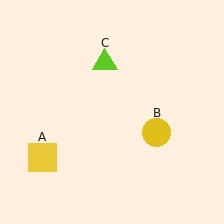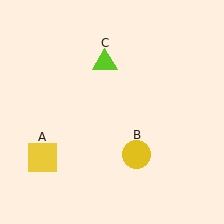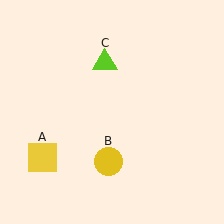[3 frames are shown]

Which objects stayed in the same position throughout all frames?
Yellow square (object A) and lime triangle (object C) remained stationary.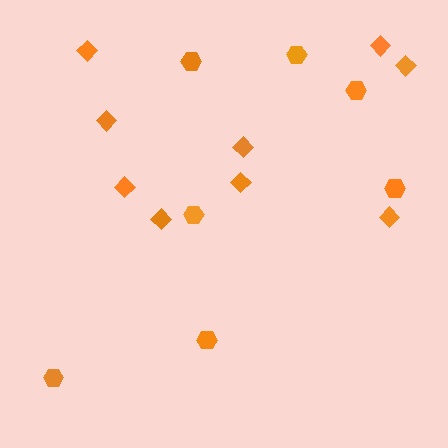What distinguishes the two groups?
There are 2 groups: one group of hexagons (7) and one group of diamonds (9).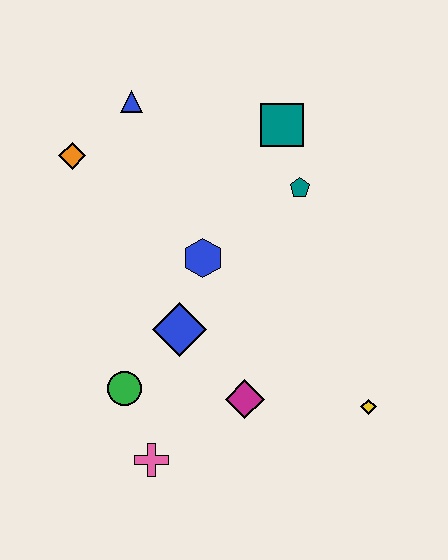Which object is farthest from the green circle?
The teal square is farthest from the green circle.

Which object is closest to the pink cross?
The green circle is closest to the pink cross.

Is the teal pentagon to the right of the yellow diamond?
No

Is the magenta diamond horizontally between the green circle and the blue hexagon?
No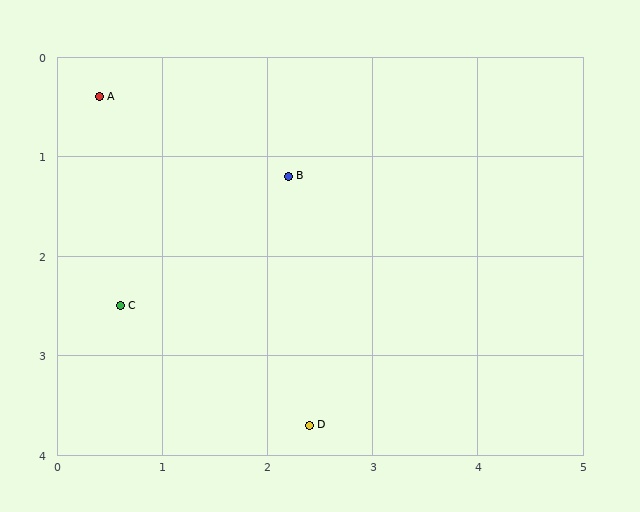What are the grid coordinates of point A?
Point A is at approximately (0.4, 0.4).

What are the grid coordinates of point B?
Point B is at approximately (2.2, 1.2).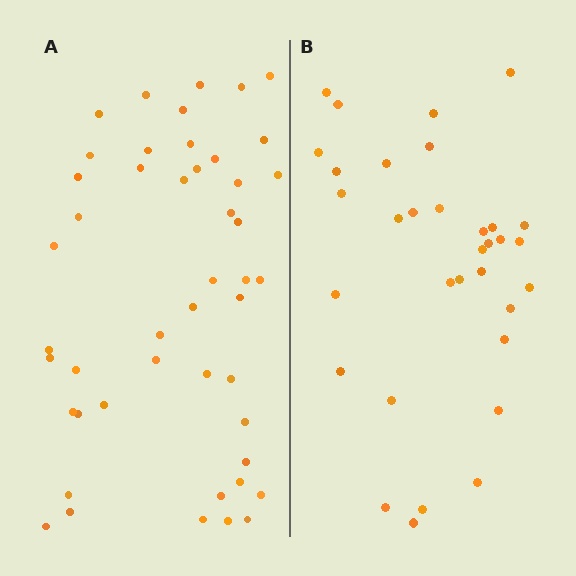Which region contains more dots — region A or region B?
Region A (the left region) has more dots.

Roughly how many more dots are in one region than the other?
Region A has approximately 15 more dots than region B.